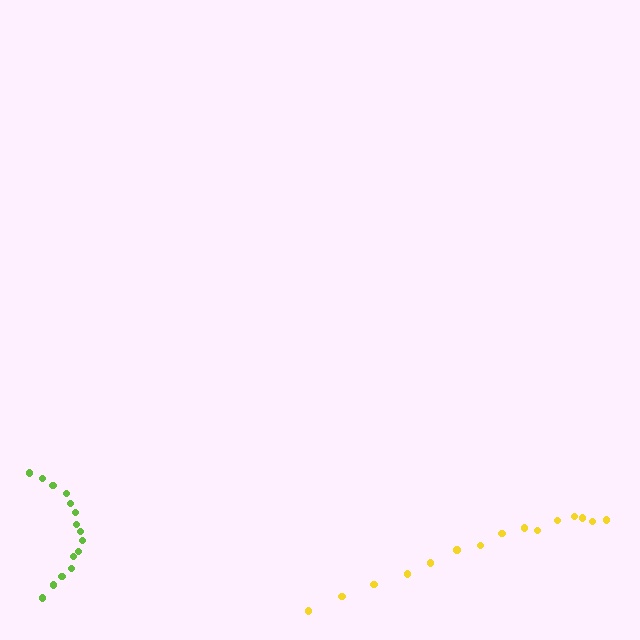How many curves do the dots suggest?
There are 2 distinct paths.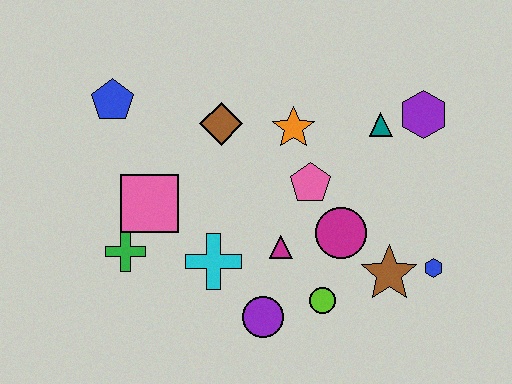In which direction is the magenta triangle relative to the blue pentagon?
The magenta triangle is to the right of the blue pentagon.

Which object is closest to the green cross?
The pink square is closest to the green cross.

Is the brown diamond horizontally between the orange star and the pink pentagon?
No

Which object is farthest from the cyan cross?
The purple hexagon is farthest from the cyan cross.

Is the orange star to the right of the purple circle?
Yes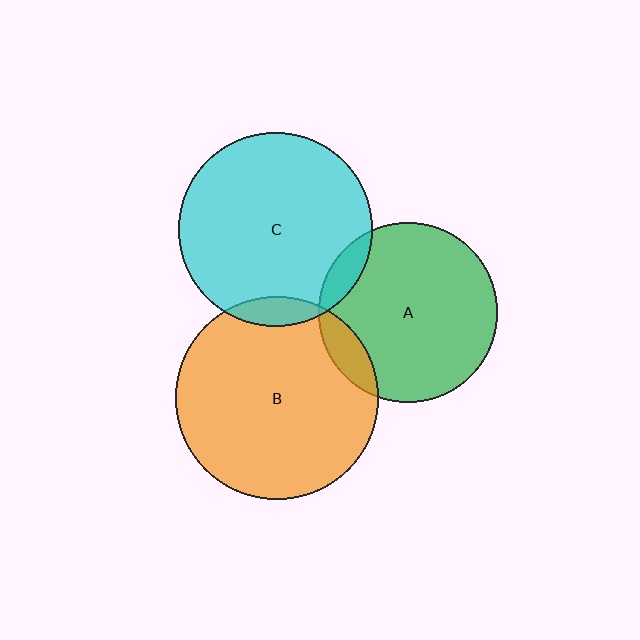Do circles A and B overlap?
Yes.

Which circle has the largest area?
Circle B (orange).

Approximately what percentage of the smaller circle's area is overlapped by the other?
Approximately 10%.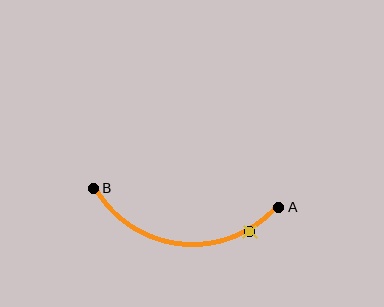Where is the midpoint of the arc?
The arc midpoint is the point on the curve farthest from the straight line joining A and B. It sits below that line.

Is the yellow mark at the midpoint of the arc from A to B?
No. The yellow mark lies on the arc but is closer to endpoint A. The arc midpoint would be at the point on the curve equidistant along the arc from both A and B.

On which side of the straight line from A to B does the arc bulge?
The arc bulges below the straight line connecting A and B.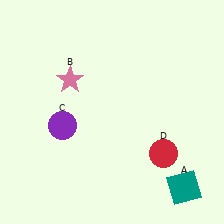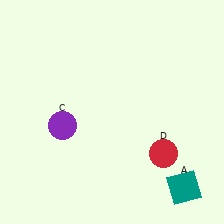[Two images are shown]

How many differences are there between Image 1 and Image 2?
There is 1 difference between the two images.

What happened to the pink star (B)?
The pink star (B) was removed in Image 2. It was in the top-left area of Image 1.